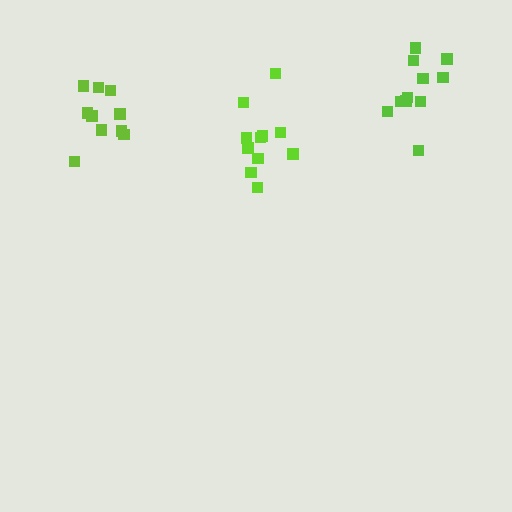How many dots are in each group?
Group 1: 12 dots, Group 2: 10 dots, Group 3: 11 dots (33 total).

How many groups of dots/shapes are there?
There are 3 groups.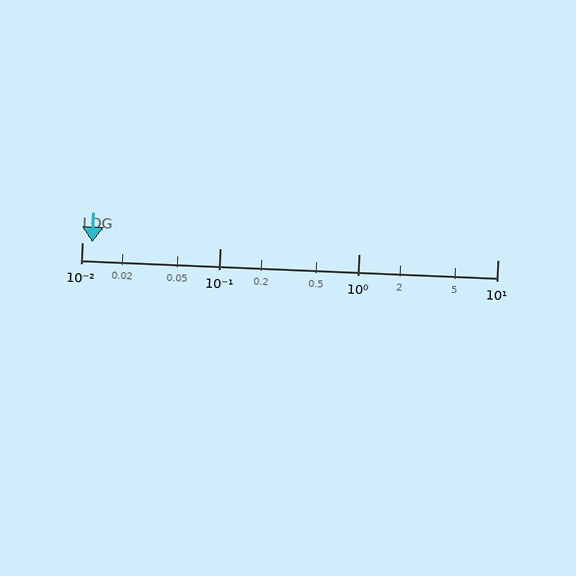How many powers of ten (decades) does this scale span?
The scale spans 3 decades, from 0.01 to 10.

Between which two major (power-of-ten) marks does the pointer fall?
The pointer is between 0.01 and 0.1.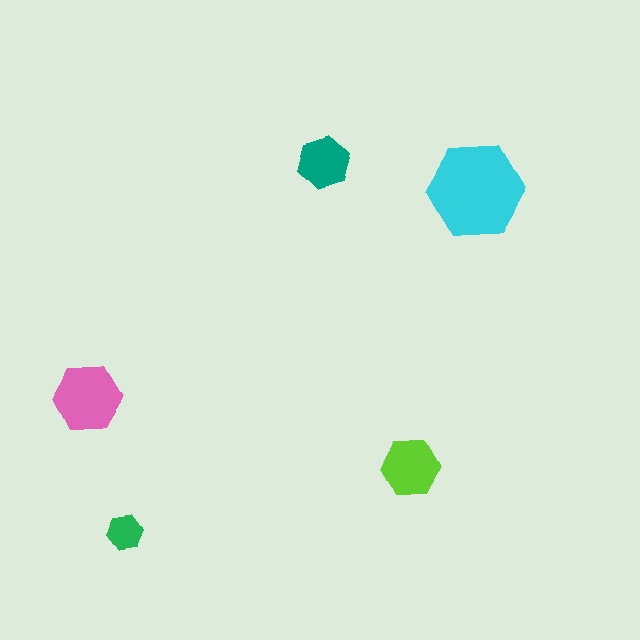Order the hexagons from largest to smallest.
the cyan one, the pink one, the lime one, the teal one, the green one.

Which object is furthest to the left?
The pink hexagon is leftmost.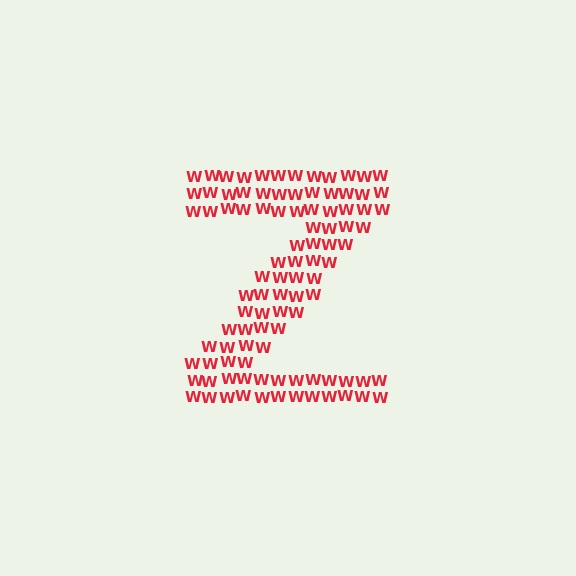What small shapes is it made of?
It is made of small letter W's.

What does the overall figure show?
The overall figure shows the letter Z.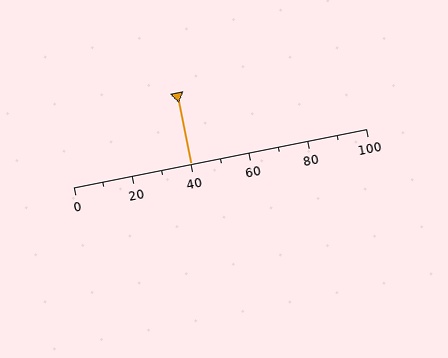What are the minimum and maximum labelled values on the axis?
The axis runs from 0 to 100.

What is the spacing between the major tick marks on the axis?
The major ticks are spaced 20 apart.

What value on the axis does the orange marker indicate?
The marker indicates approximately 40.